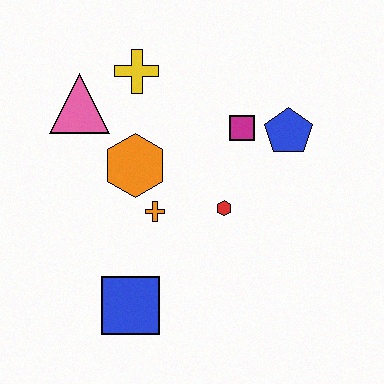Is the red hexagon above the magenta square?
No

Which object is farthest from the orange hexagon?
The blue pentagon is farthest from the orange hexagon.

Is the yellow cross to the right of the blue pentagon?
No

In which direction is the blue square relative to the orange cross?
The blue square is below the orange cross.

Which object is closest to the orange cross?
The orange hexagon is closest to the orange cross.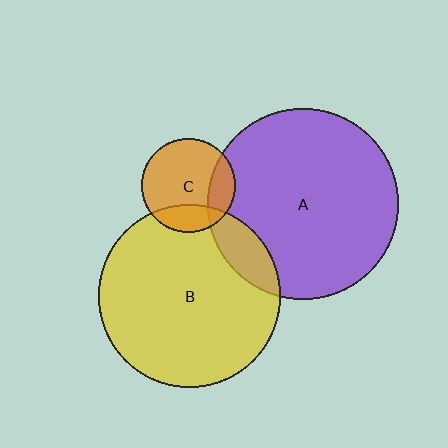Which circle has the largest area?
Circle A (purple).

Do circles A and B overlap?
Yes.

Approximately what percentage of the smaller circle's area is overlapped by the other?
Approximately 10%.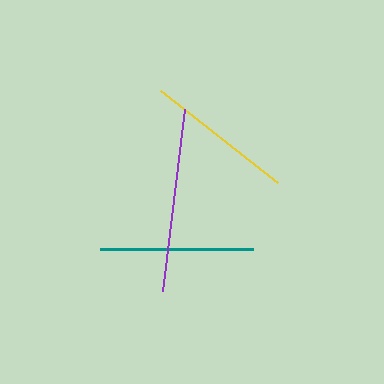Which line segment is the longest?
The purple line is the longest at approximately 183 pixels.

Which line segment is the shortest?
The yellow line is the shortest at approximately 149 pixels.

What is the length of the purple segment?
The purple segment is approximately 183 pixels long.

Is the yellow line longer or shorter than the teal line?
The teal line is longer than the yellow line.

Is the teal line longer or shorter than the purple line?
The purple line is longer than the teal line.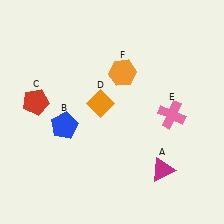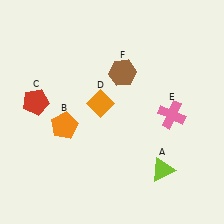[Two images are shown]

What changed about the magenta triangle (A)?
In Image 1, A is magenta. In Image 2, it changed to lime.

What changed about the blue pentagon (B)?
In Image 1, B is blue. In Image 2, it changed to orange.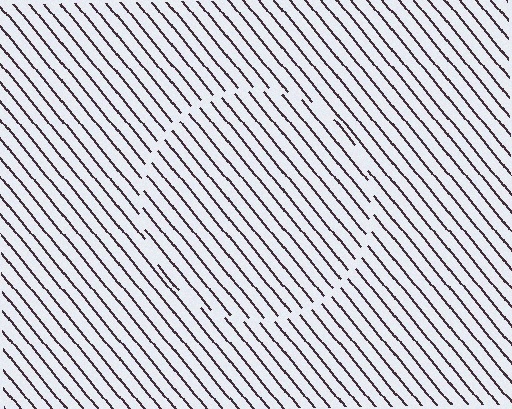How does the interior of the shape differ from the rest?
The interior of the shape contains the same grating, shifted by half a period — the contour is defined by the phase discontinuity where line-ends from the inner and outer gratings abut.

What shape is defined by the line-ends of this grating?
An illusory circle. The interior of the shape contains the same grating, shifted by half a period — the contour is defined by the phase discontinuity where line-ends from the inner and outer gratings abut.